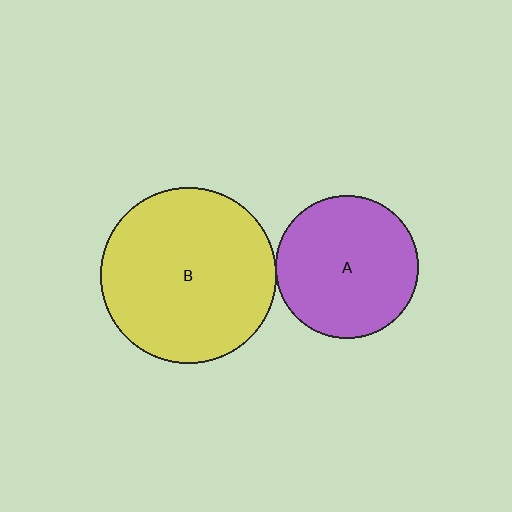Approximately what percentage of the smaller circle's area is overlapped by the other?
Approximately 5%.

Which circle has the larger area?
Circle B (yellow).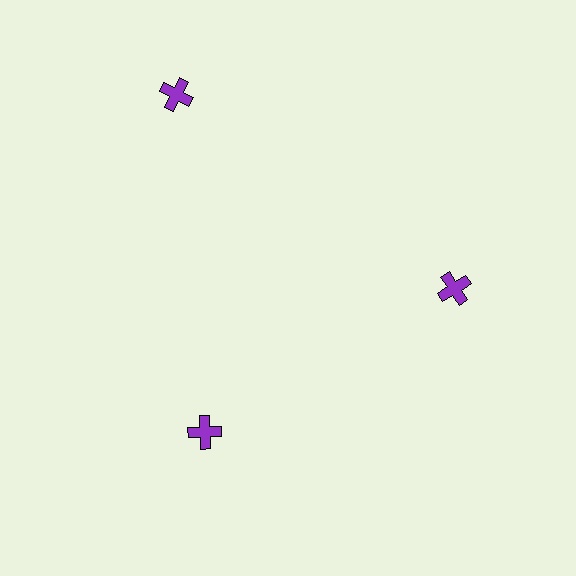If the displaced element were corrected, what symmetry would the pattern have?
It would have 3-fold rotational symmetry — the pattern would map onto itself every 120 degrees.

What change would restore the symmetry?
The symmetry would be restored by moving it inward, back onto the ring so that all 3 crosses sit at equal angles and equal distance from the center.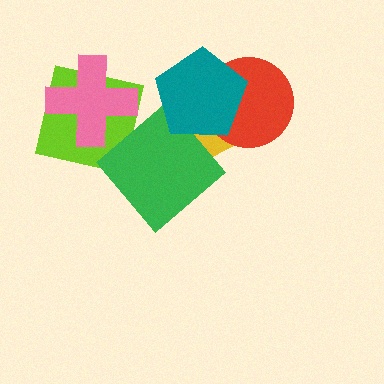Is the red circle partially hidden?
Yes, it is partially covered by another shape.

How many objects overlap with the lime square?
1 object overlaps with the lime square.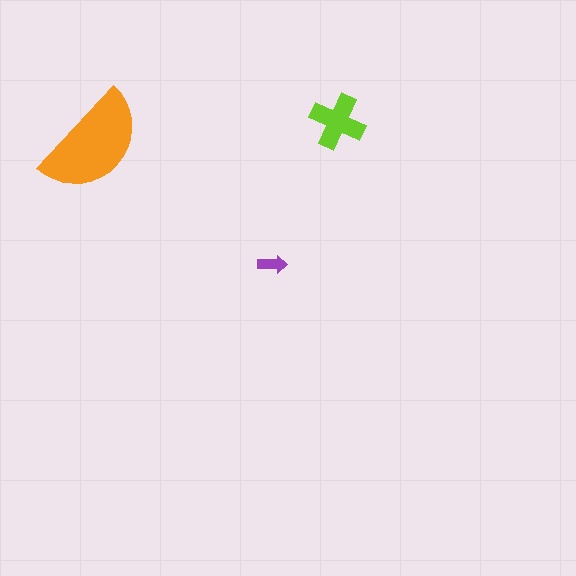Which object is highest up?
The lime cross is topmost.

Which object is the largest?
The orange semicircle.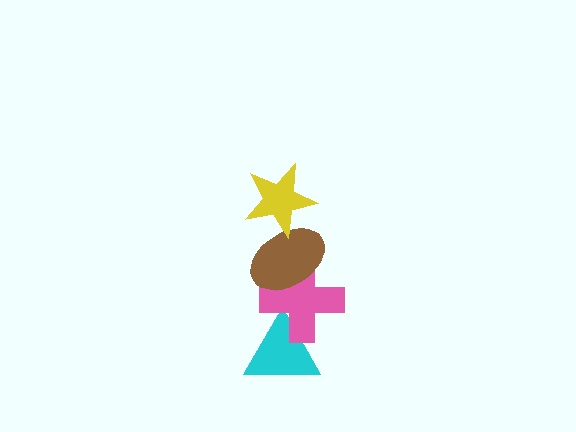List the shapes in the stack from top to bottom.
From top to bottom: the yellow star, the brown ellipse, the pink cross, the cyan triangle.